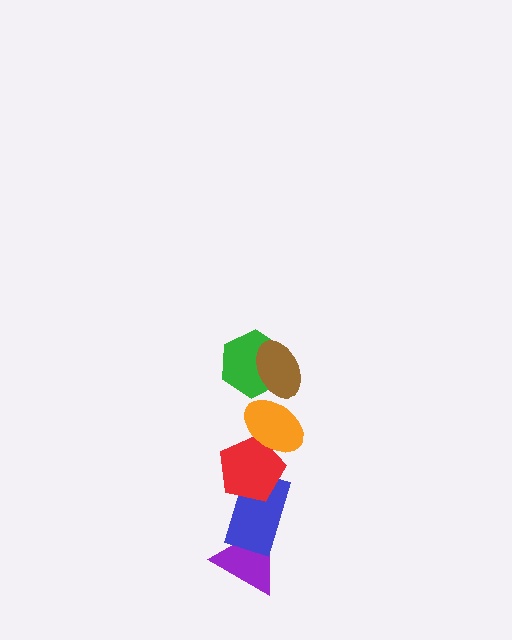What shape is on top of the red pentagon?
The orange ellipse is on top of the red pentagon.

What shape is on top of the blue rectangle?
The red pentagon is on top of the blue rectangle.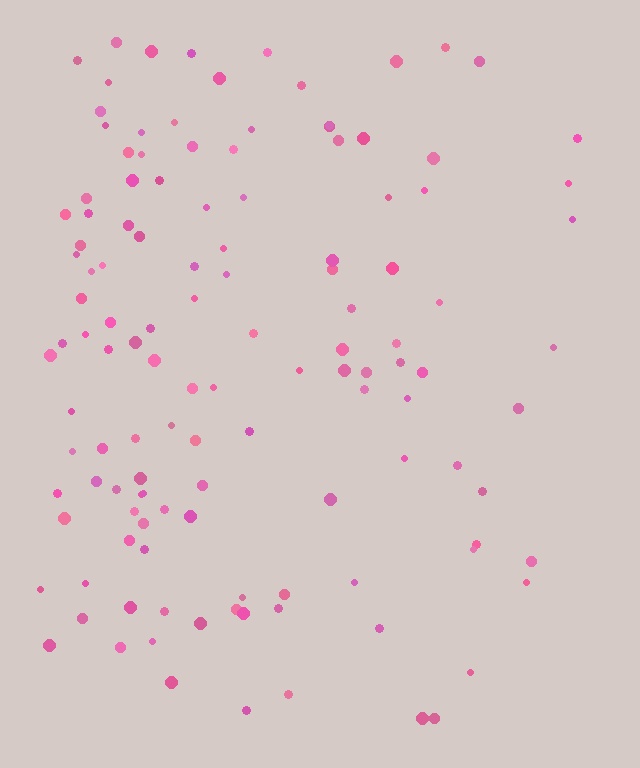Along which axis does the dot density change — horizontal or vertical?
Horizontal.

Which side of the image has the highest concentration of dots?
The left.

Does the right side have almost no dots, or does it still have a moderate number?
Still a moderate number, just noticeably fewer than the left.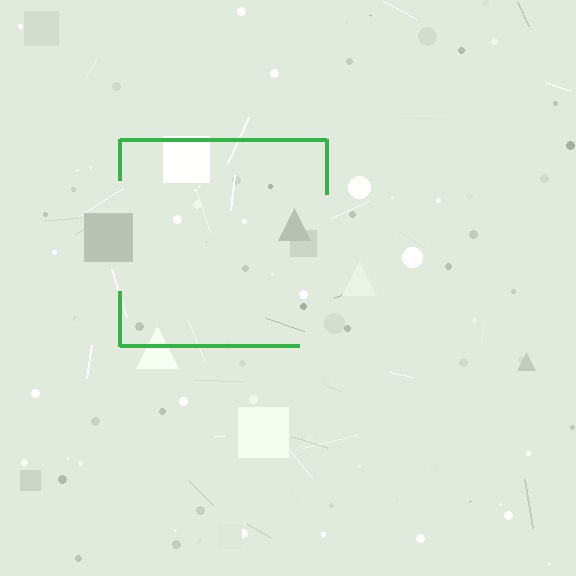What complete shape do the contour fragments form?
The contour fragments form a square.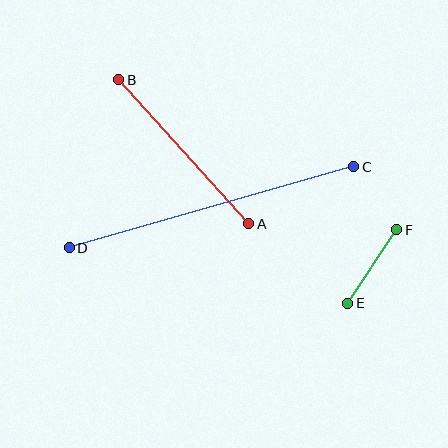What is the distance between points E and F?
The distance is approximately 88 pixels.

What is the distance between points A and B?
The distance is approximately 194 pixels.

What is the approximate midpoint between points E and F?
The midpoint is at approximately (372, 266) pixels.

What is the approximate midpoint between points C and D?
The midpoint is at approximately (212, 207) pixels.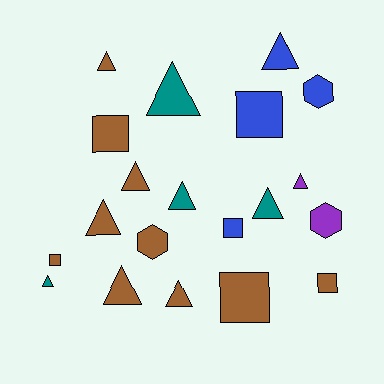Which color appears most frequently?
Brown, with 10 objects.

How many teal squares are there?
There are no teal squares.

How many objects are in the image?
There are 20 objects.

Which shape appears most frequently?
Triangle, with 11 objects.